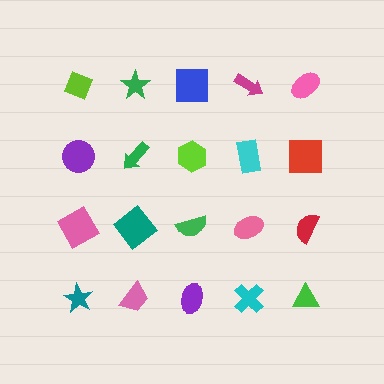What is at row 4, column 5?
A green triangle.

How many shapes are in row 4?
5 shapes.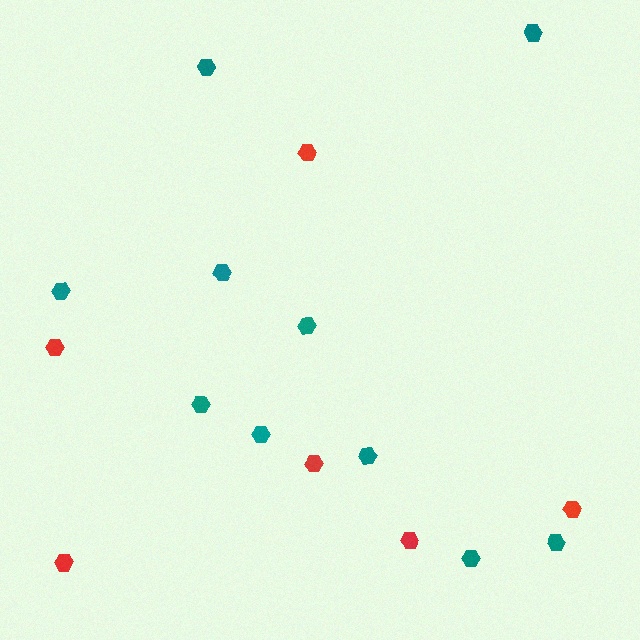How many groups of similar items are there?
There are 2 groups: one group of red hexagons (6) and one group of teal hexagons (10).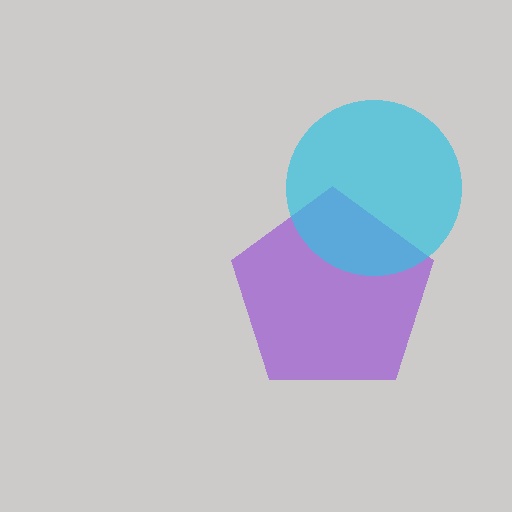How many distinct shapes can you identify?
There are 2 distinct shapes: a purple pentagon, a cyan circle.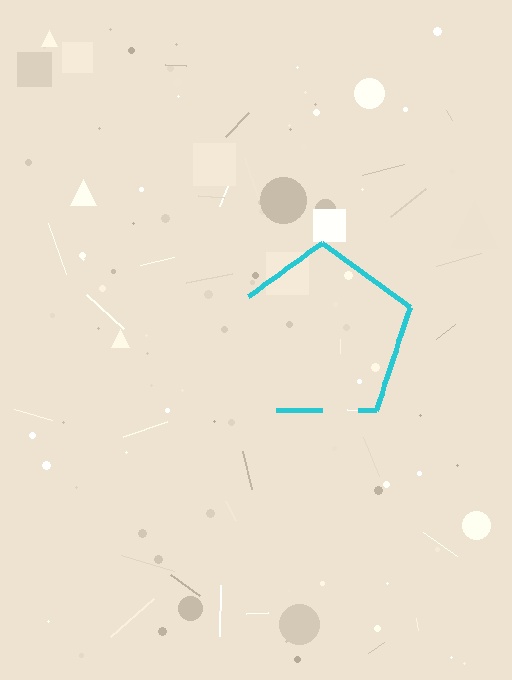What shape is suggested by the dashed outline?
The dashed outline suggests a pentagon.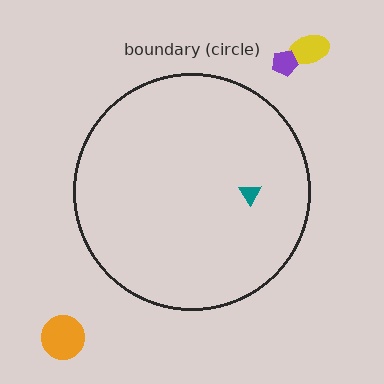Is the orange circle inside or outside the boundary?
Outside.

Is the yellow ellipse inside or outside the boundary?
Outside.